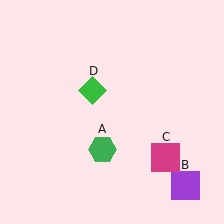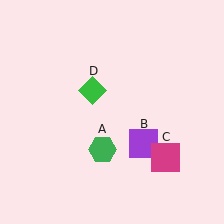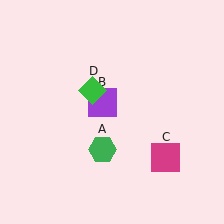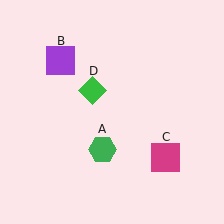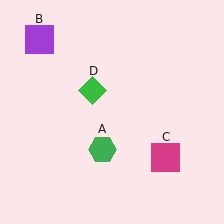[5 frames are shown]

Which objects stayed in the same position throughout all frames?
Green hexagon (object A) and magenta square (object C) and green diamond (object D) remained stationary.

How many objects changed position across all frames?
1 object changed position: purple square (object B).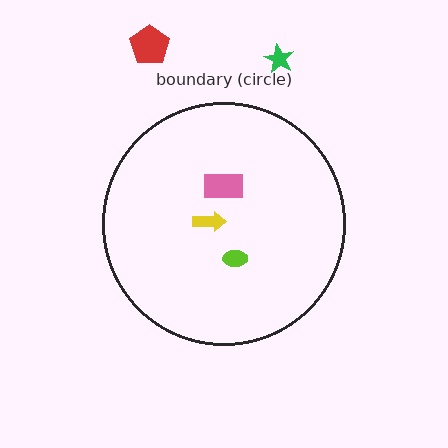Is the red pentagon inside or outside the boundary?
Outside.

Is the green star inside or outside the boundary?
Outside.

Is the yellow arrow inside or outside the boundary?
Inside.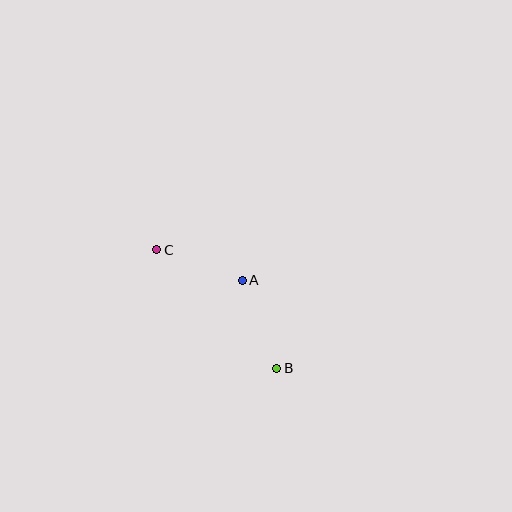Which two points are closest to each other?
Points A and C are closest to each other.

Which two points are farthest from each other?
Points B and C are farthest from each other.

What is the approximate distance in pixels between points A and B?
The distance between A and B is approximately 95 pixels.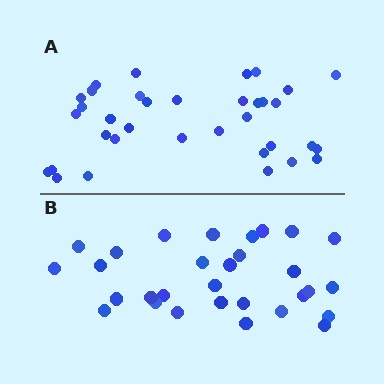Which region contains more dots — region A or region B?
Region A (the top region) has more dots.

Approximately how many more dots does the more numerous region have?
Region A has about 5 more dots than region B.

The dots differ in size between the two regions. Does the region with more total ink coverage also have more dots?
No. Region B has more total ink coverage because its dots are larger, but region A actually contains more individual dots. Total area can be misleading — the number of items is what matters here.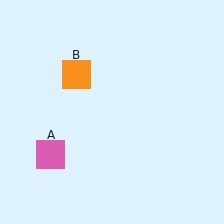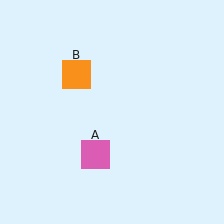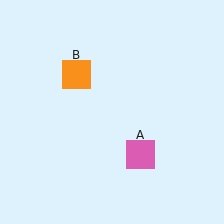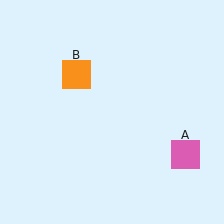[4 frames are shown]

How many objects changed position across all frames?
1 object changed position: pink square (object A).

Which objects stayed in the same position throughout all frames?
Orange square (object B) remained stationary.